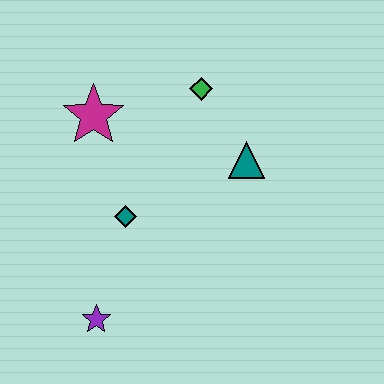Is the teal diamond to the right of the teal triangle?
No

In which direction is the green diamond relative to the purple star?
The green diamond is above the purple star.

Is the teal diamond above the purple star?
Yes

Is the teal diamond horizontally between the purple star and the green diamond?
Yes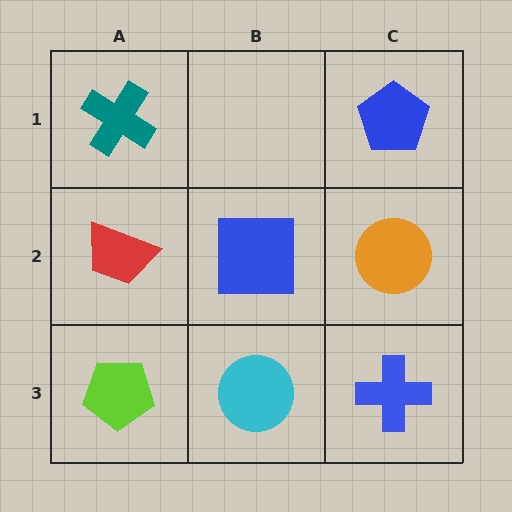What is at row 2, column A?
A red trapezoid.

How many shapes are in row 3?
3 shapes.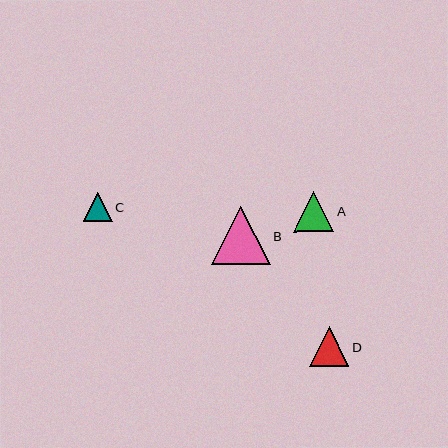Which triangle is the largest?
Triangle B is the largest with a size of approximately 58 pixels.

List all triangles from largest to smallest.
From largest to smallest: B, A, D, C.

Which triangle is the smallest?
Triangle C is the smallest with a size of approximately 29 pixels.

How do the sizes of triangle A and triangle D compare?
Triangle A and triangle D are approximately the same size.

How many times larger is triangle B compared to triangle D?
Triangle B is approximately 1.5 times the size of triangle D.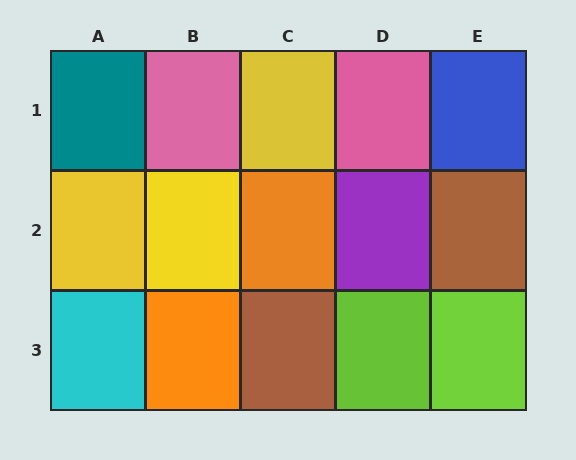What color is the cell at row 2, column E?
Brown.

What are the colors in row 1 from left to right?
Teal, pink, yellow, pink, blue.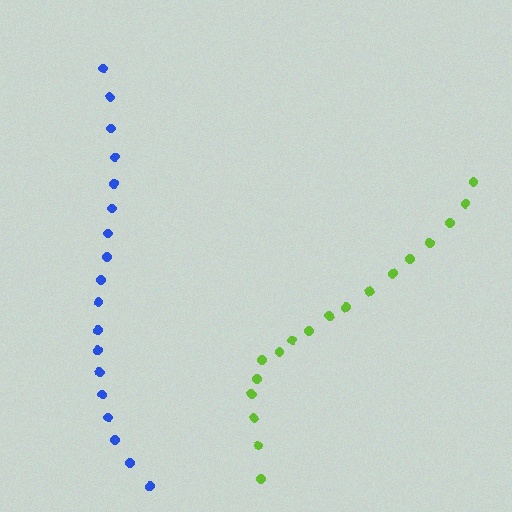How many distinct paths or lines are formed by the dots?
There are 2 distinct paths.